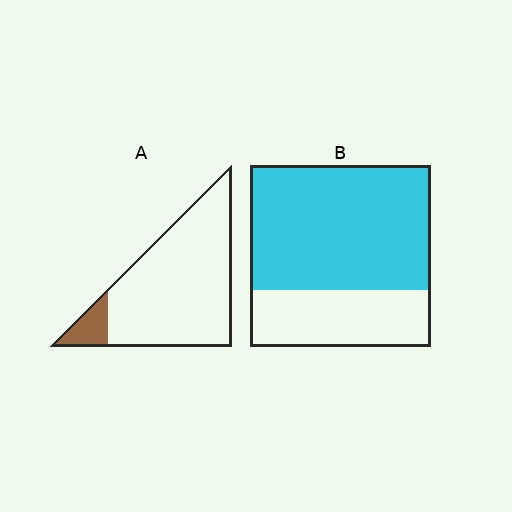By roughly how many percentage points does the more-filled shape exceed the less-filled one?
By roughly 60 percentage points (B over A).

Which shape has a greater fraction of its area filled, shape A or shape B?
Shape B.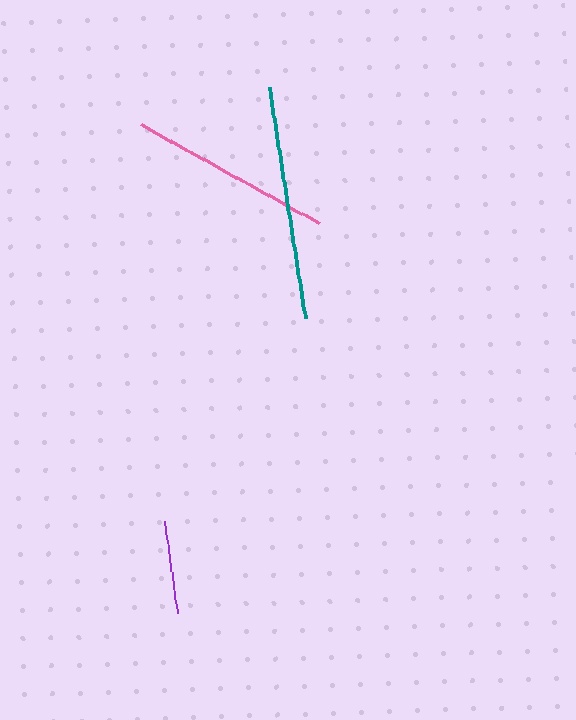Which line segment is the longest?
The teal line is the longest at approximately 234 pixels.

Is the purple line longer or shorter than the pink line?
The pink line is longer than the purple line.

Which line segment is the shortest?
The purple line is the shortest at approximately 92 pixels.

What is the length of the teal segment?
The teal segment is approximately 234 pixels long.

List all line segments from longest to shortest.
From longest to shortest: teal, pink, purple.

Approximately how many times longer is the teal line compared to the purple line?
The teal line is approximately 2.5 times the length of the purple line.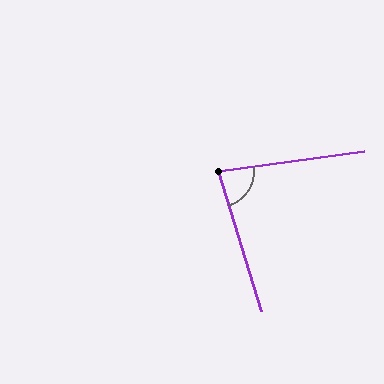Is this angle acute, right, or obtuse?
It is acute.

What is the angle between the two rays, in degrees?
Approximately 81 degrees.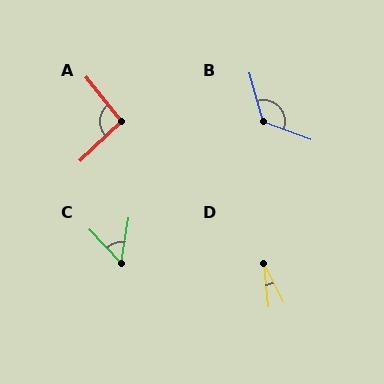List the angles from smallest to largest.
D (20°), C (53°), A (95°), B (125°).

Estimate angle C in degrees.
Approximately 53 degrees.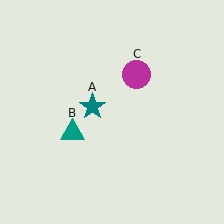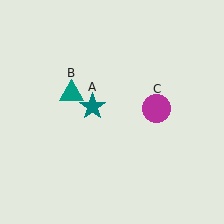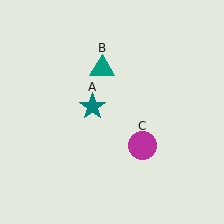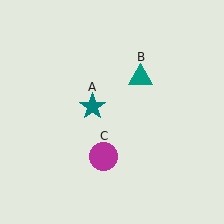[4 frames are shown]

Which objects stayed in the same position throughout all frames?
Teal star (object A) remained stationary.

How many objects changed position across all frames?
2 objects changed position: teal triangle (object B), magenta circle (object C).